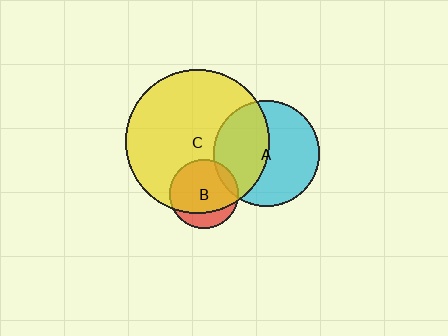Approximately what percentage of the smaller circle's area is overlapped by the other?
Approximately 45%.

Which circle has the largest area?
Circle C (yellow).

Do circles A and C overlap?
Yes.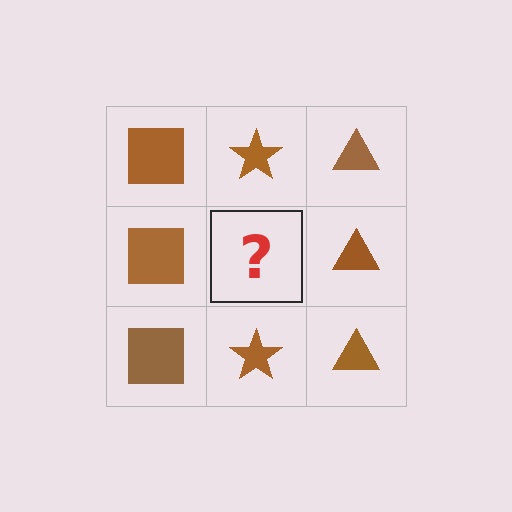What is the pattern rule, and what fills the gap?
The rule is that each column has a consistent shape. The gap should be filled with a brown star.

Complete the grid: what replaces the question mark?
The question mark should be replaced with a brown star.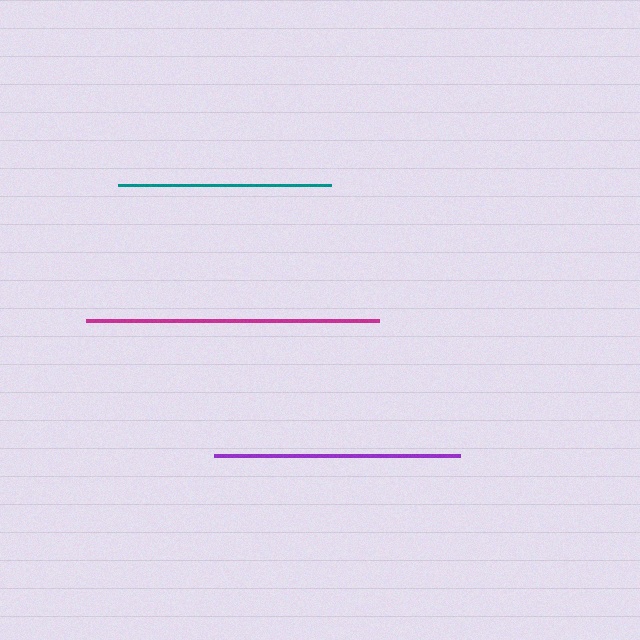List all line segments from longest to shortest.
From longest to shortest: magenta, purple, teal.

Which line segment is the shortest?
The teal line is the shortest at approximately 213 pixels.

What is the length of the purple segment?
The purple segment is approximately 246 pixels long.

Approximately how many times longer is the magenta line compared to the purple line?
The magenta line is approximately 1.2 times the length of the purple line.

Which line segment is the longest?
The magenta line is the longest at approximately 293 pixels.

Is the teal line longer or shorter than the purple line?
The purple line is longer than the teal line.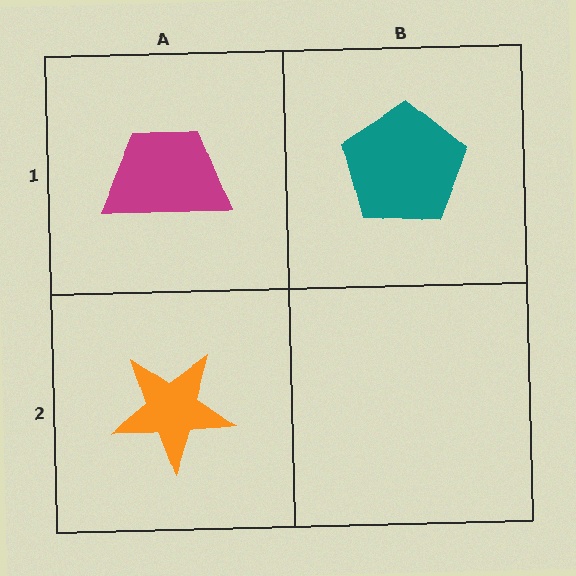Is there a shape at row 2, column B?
No, that cell is empty.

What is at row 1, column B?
A teal pentagon.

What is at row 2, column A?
An orange star.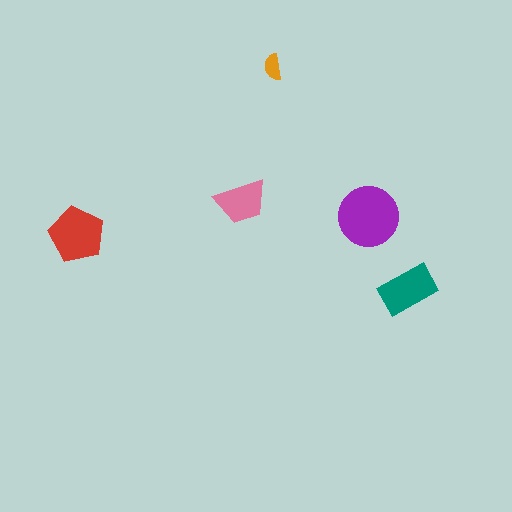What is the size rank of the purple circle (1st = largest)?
1st.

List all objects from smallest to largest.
The orange semicircle, the pink trapezoid, the teal rectangle, the red pentagon, the purple circle.